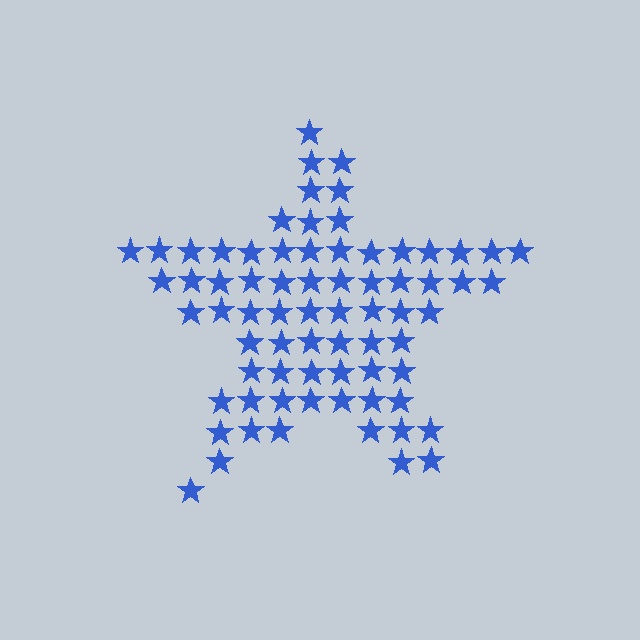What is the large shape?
The large shape is a star.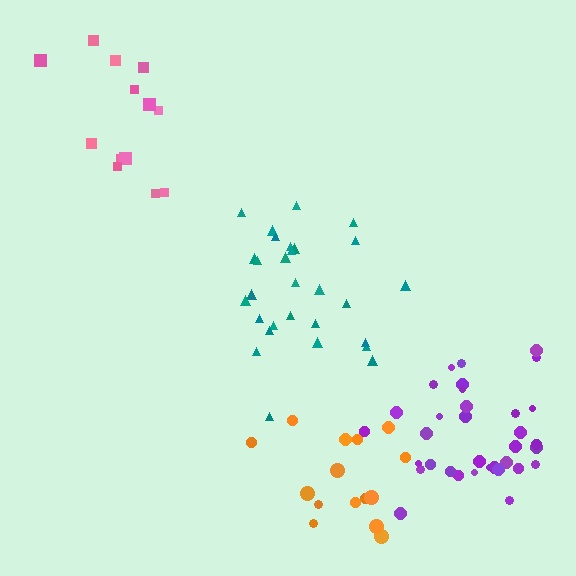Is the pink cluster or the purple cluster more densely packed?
Purple.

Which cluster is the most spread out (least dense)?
Pink.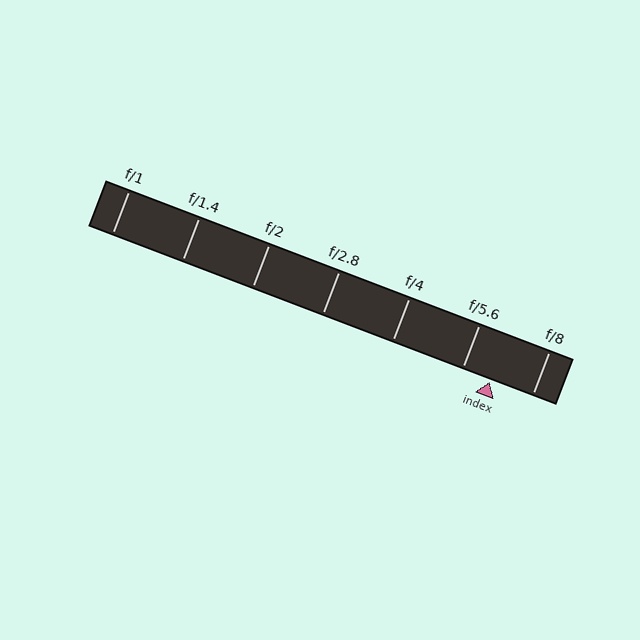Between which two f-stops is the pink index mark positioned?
The index mark is between f/5.6 and f/8.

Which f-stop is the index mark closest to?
The index mark is closest to f/5.6.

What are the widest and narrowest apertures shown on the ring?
The widest aperture shown is f/1 and the narrowest is f/8.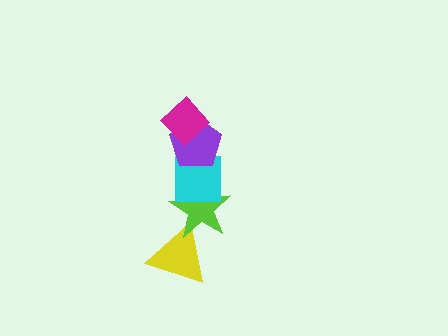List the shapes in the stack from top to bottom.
From top to bottom: the magenta diamond, the purple pentagon, the cyan square, the lime star, the yellow triangle.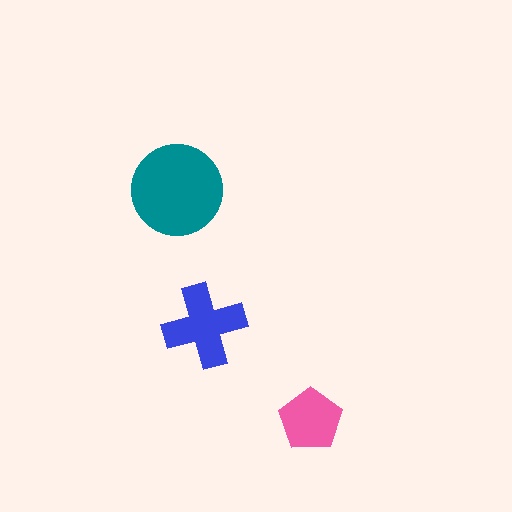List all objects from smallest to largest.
The pink pentagon, the blue cross, the teal circle.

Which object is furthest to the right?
The pink pentagon is rightmost.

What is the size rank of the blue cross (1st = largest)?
2nd.